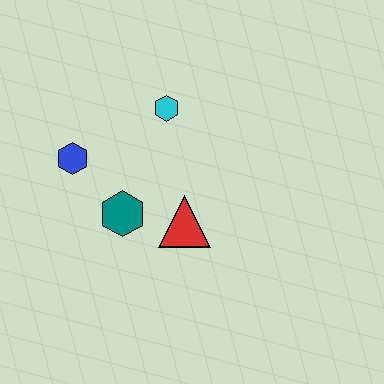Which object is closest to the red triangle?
The teal hexagon is closest to the red triangle.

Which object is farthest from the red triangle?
The blue hexagon is farthest from the red triangle.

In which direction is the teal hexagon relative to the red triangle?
The teal hexagon is to the left of the red triangle.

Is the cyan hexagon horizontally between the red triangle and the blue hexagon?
Yes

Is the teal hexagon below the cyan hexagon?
Yes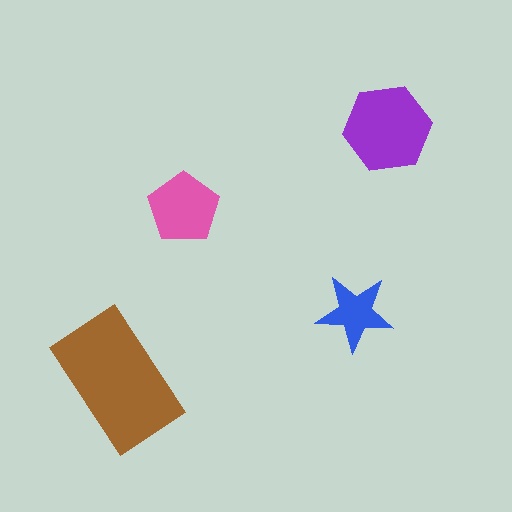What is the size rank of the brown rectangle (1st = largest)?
1st.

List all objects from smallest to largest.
The blue star, the pink pentagon, the purple hexagon, the brown rectangle.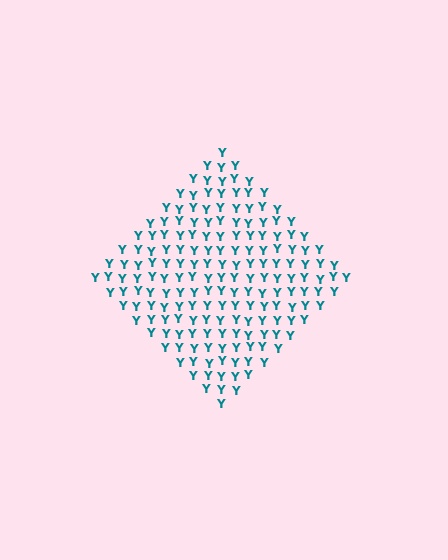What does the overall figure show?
The overall figure shows a diamond.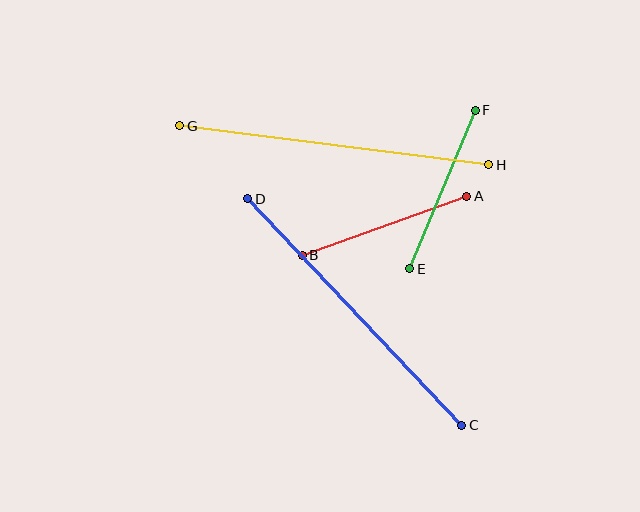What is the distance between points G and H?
The distance is approximately 312 pixels.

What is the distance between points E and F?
The distance is approximately 172 pixels.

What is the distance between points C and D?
The distance is approximately 312 pixels.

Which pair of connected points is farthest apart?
Points G and H are farthest apart.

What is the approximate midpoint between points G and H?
The midpoint is at approximately (334, 145) pixels.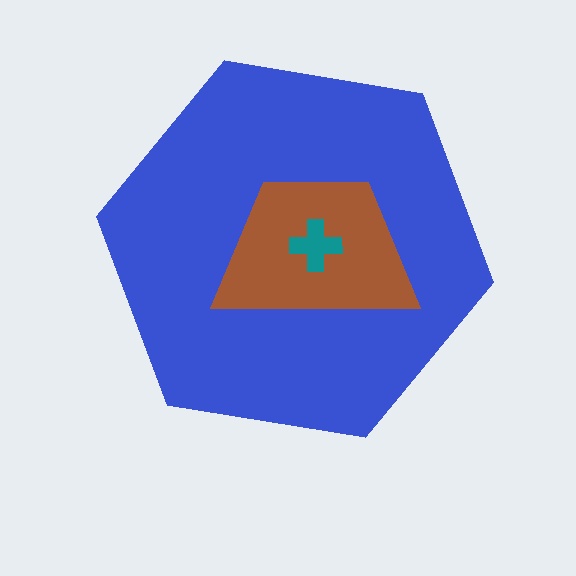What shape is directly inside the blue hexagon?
The brown trapezoid.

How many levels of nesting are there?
3.